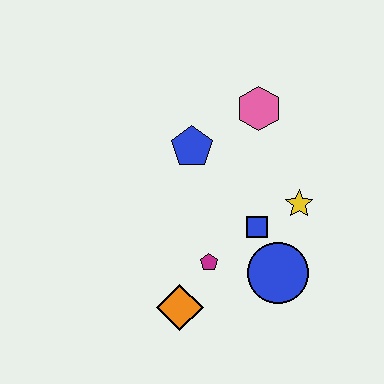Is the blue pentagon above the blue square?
Yes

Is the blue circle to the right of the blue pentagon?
Yes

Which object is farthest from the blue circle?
The pink hexagon is farthest from the blue circle.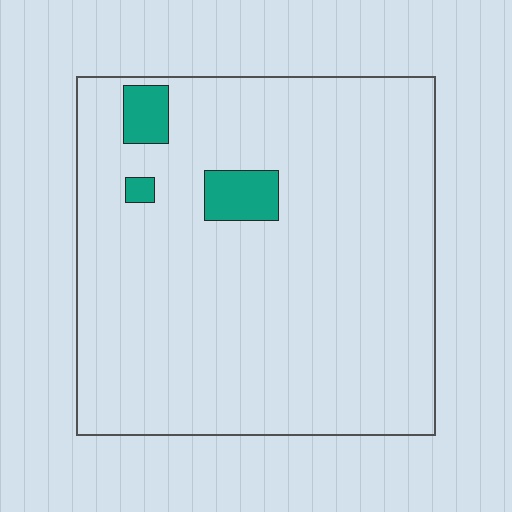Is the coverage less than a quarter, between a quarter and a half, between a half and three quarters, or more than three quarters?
Less than a quarter.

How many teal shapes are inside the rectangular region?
3.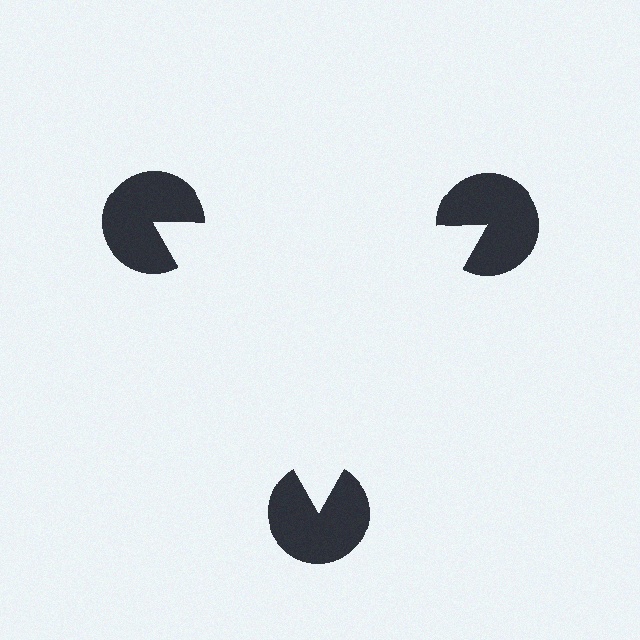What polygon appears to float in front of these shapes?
An illusory triangle — its edges are inferred from the aligned wedge cuts in the pac-man discs, not physically drawn.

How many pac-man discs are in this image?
There are 3 — one at each vertex of the illusory triangle.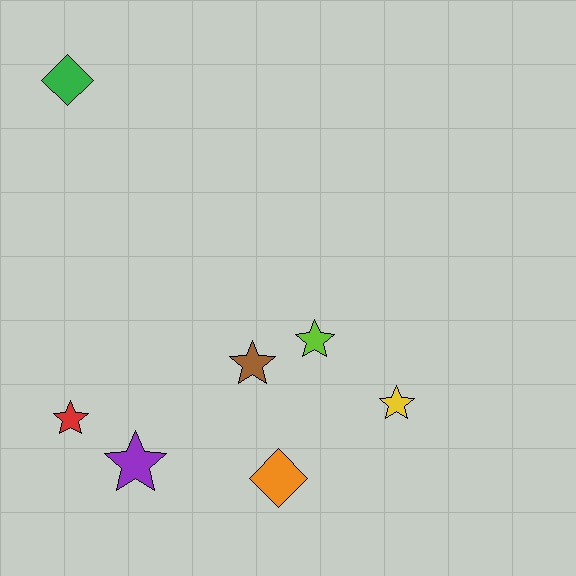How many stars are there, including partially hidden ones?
There are 5 stars.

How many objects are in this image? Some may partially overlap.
There are 7 objects.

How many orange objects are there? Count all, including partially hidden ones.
There is 1 orange object.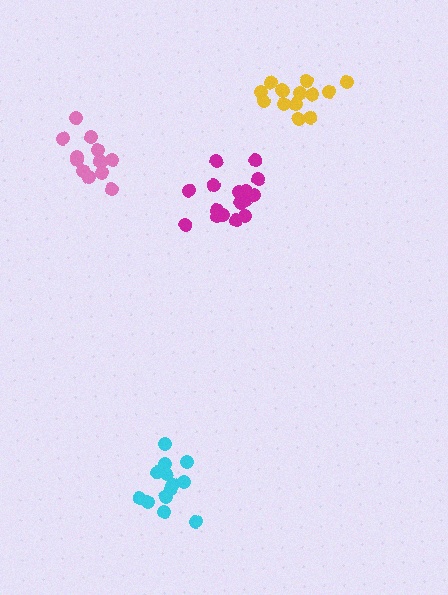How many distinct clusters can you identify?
There are 4 distinct clusters.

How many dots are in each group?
Group 1: 14 dots, Group 2: 14 dots, Group 3: 17 dots, Group 4: 13 dots (58 total).